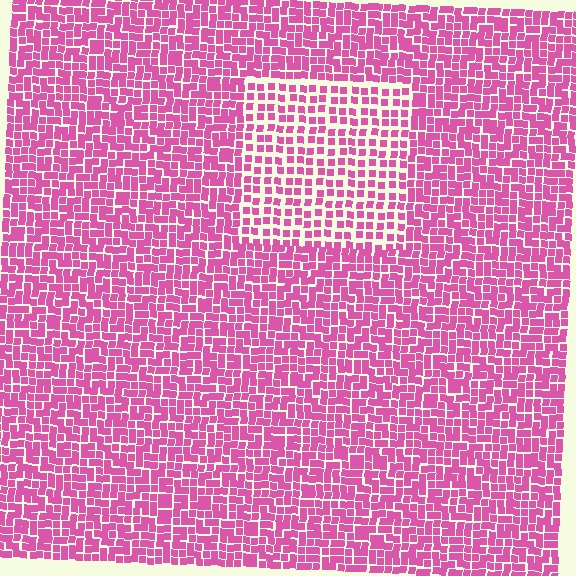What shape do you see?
I see a rectangle.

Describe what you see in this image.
The image contains small pink elements arranged at two different densities. A rectangle-shaped region is visible where the elements are less densely packed than the surrounding area.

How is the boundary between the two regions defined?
The boundary is defined by a change in element density (approximately 1.7x ratio). All elements are the same color, size, and shape.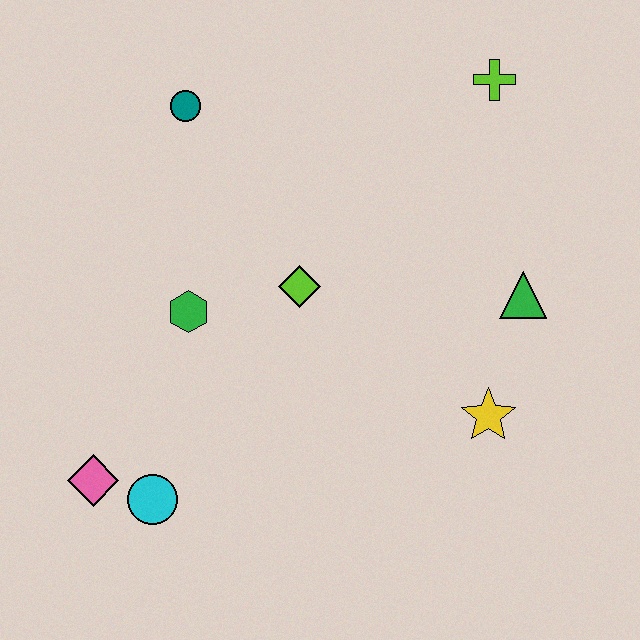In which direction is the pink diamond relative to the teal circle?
The pink diamond is below the teal circle.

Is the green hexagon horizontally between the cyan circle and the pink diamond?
No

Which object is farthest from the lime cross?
The pink diamond is farthest from the lime cross.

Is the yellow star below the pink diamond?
No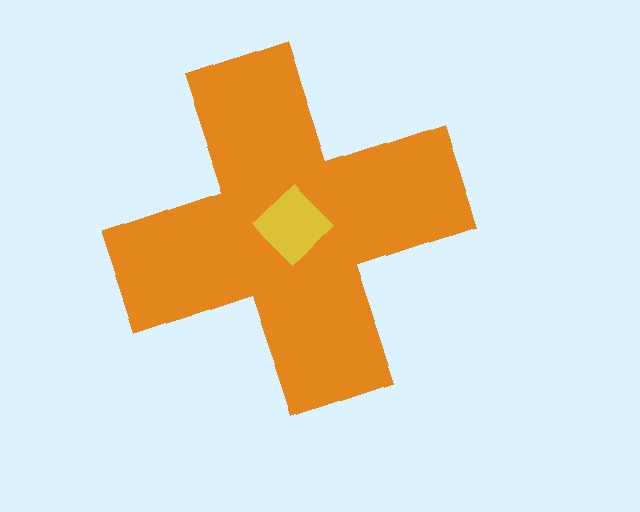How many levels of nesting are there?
2.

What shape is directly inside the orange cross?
The yellow diamond.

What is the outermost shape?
The orange cross.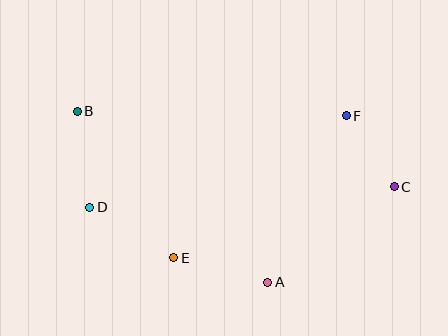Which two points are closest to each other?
Points C and F are closest to each other.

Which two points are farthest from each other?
Points B and C are farthest from each other.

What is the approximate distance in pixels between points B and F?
The distance between B and F is approximately 269 pixels.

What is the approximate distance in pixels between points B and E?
The distance between B and E is approximately 175 pixels.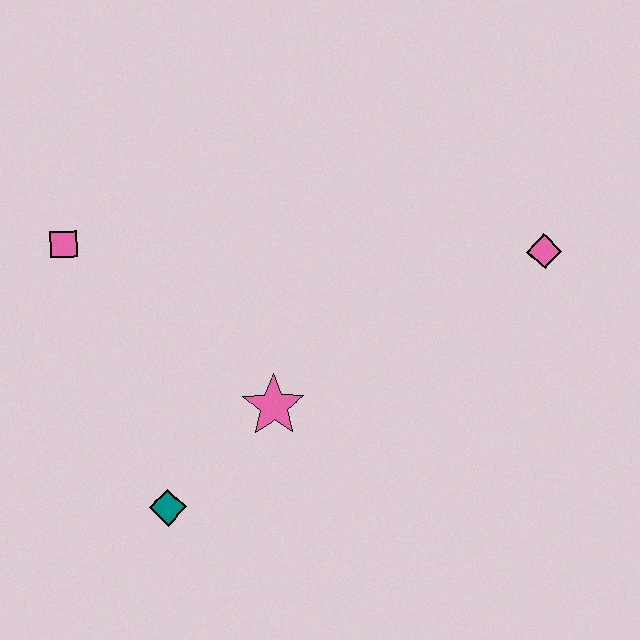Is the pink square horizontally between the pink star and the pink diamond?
No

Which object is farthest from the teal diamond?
The pink diamond is farthest from the teal diamond.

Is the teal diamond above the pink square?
No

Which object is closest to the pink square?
The pink star is closest to the pink square.